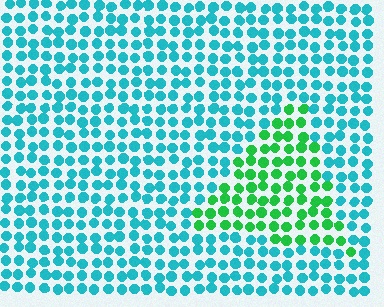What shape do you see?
I see a triangle.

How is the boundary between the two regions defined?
The boundary is defined purely by a slight shift in hue (about 51 degrees). Spacing, size, and orientation are identical on both sides.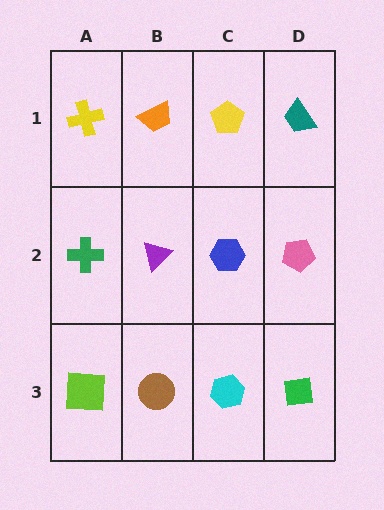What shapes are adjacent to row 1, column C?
A blue hexagon (row 2, column C), an orange trapezoid (row 1, column B), a teal trapezoid (row 1, column D).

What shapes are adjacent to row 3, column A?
A green cross (row 2, column A), a brown circle (row 3, column B).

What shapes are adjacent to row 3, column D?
A pink pentagon (row 2, column D), a cyan hexagon (row 3, column C).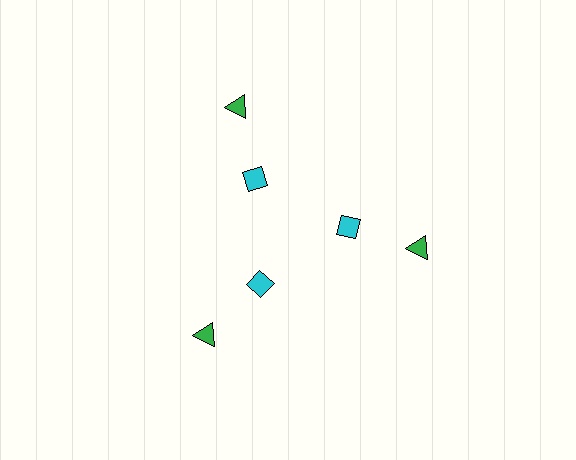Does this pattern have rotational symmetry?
Yes, this pattern has 3-fold rotational symmetry. It looks the same after rotating 120 degrees around the center.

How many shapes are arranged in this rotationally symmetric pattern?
There are 6 shapes, arranged in 3 groups of 2.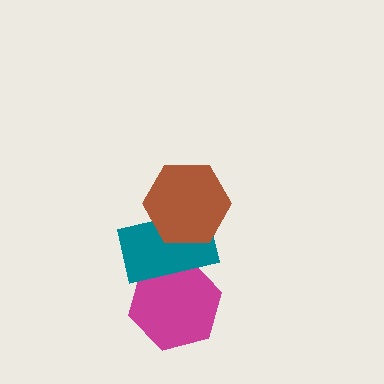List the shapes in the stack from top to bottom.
From top to bottom: the brown hexagon, the teal rectangle, the magenta hexagon.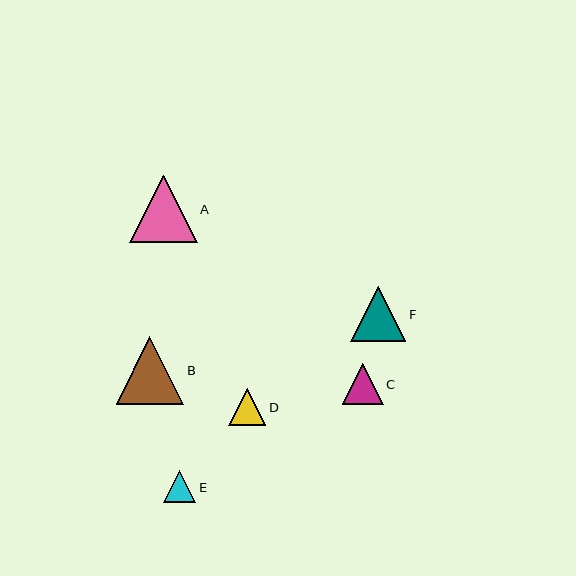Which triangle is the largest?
Triangle B is the largest with a size of approximately 68 pixels.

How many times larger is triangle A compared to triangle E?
Triangle A is approximately 2.1 times the size of triangle E.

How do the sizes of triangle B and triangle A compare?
Triangle B and triangle A are approximately the same size.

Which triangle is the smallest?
Triangle E is the smallest with a size of approximately 32 pixels.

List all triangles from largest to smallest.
From largest to smallest: B, A, F, C, D, E.